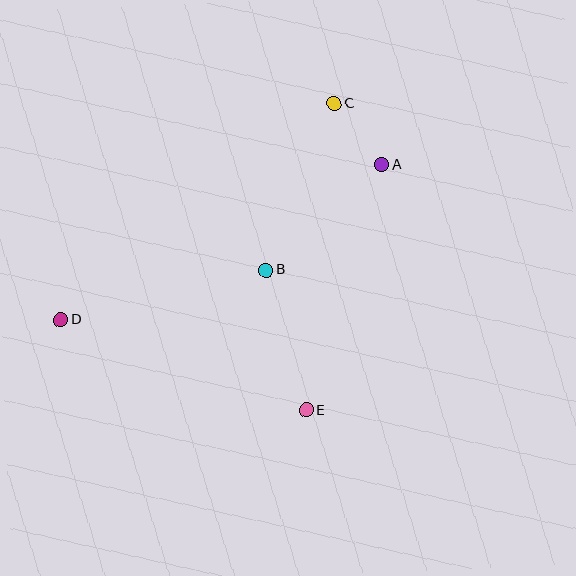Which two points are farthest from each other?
Points A and D are farthest from each other.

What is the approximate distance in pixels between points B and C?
The distance between B and C is approximately 180 pixels.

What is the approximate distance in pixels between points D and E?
The distance between D and E is approximately 262 pixels.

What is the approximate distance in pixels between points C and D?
The distance between C and D is approximately 348 pixels.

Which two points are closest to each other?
Points A and C are closest to each other.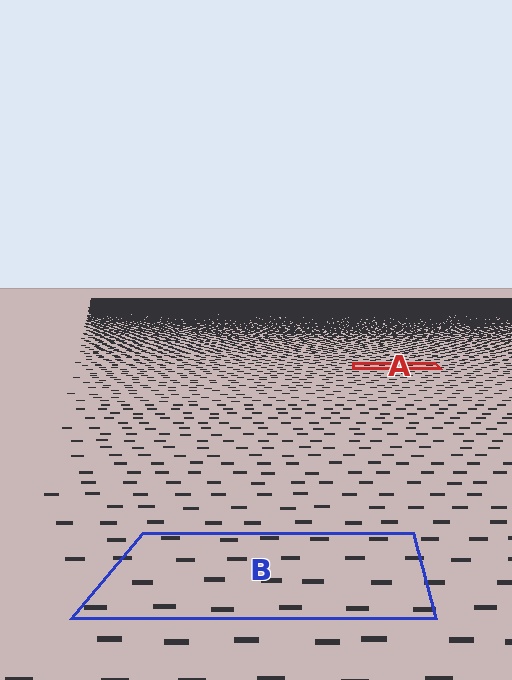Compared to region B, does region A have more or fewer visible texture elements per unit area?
Region A has more texture elements per unit area — they are packed more densely because it is farther away.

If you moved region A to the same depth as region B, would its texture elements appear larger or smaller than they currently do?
They would appear larger. At a closer depth, the same texture elements are projected at a bigger on-screen size.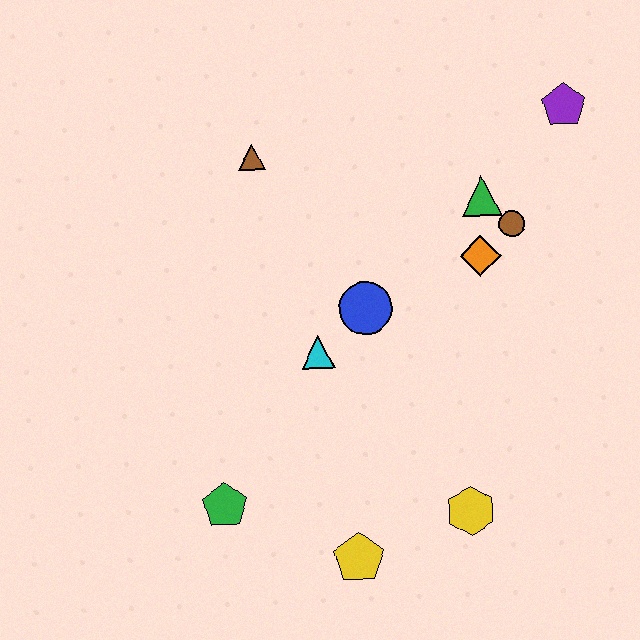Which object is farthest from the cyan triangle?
The purple pentagon is farthest from the cyan triangle.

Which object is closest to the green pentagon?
The yellow pentagon is closest to the green pentagon.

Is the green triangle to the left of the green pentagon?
No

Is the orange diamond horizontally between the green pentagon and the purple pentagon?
Yes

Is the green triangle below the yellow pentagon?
No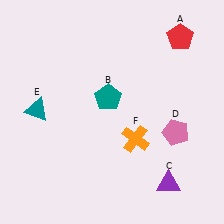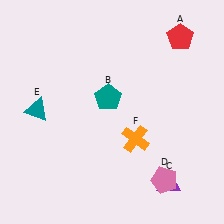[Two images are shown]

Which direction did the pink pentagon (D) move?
The pink pentagon (D) moved down.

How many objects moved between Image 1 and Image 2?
1 object moved between the two images.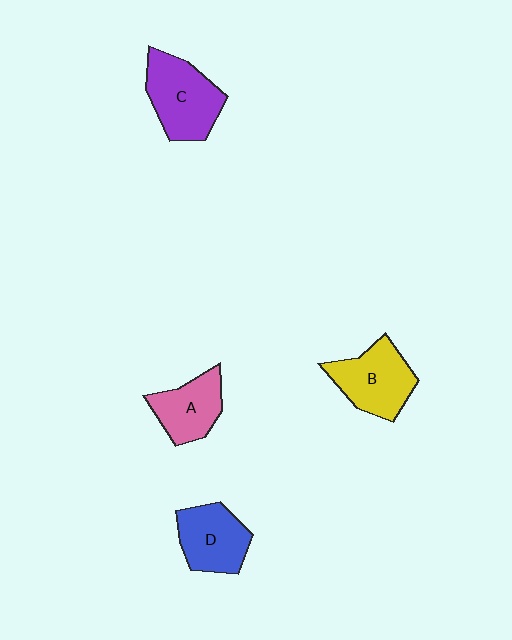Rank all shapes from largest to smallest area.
From largest to smallest: C (purple), B (yellow), D (blue), A (pink).